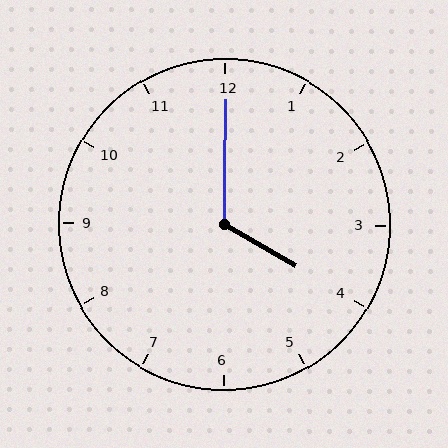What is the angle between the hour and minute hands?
Approximately 120 degrees.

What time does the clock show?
4:00.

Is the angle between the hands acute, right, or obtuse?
It is obtuse.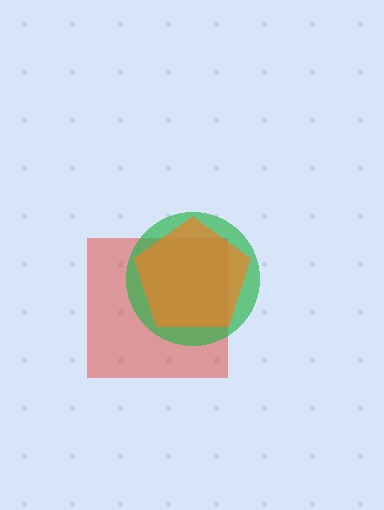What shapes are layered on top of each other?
The layered shapes are: a red square, a green circle, an orange pentagon.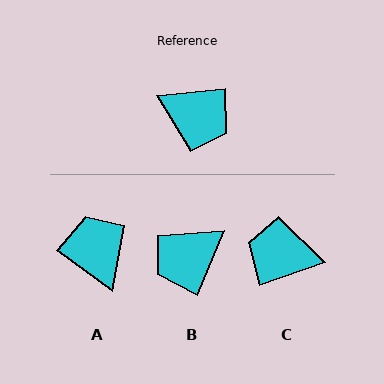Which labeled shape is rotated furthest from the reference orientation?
C, about 166 degrees away.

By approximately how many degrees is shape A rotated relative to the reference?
Approximately 139 degrees counter-clockwise.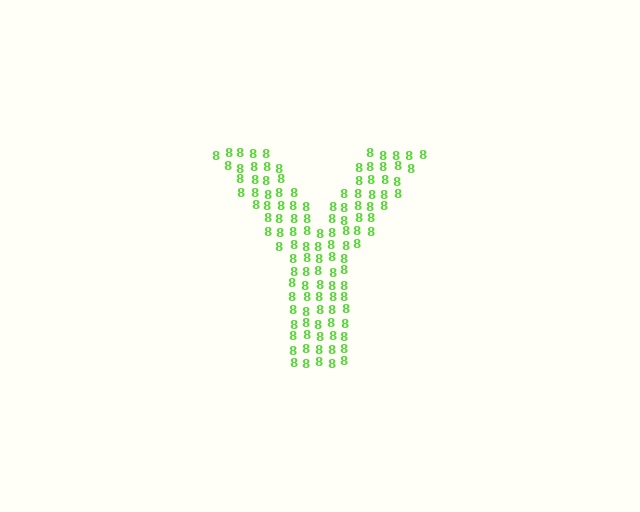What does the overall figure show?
The overall figure shows the letter Y.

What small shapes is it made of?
It is made of small digit 8's.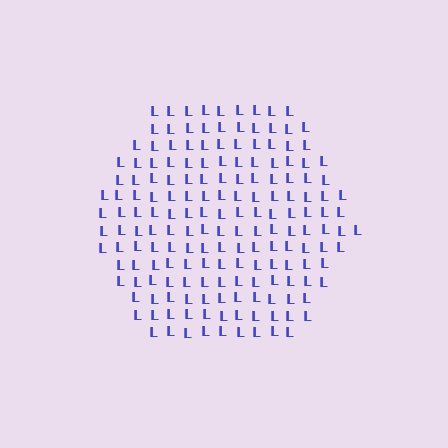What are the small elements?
The small elements are letter L's.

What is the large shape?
The large shape is a hexagon.